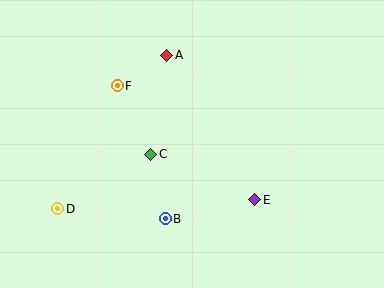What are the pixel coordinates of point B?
Point B is at (165, 219).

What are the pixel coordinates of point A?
Point A is at (167, 55).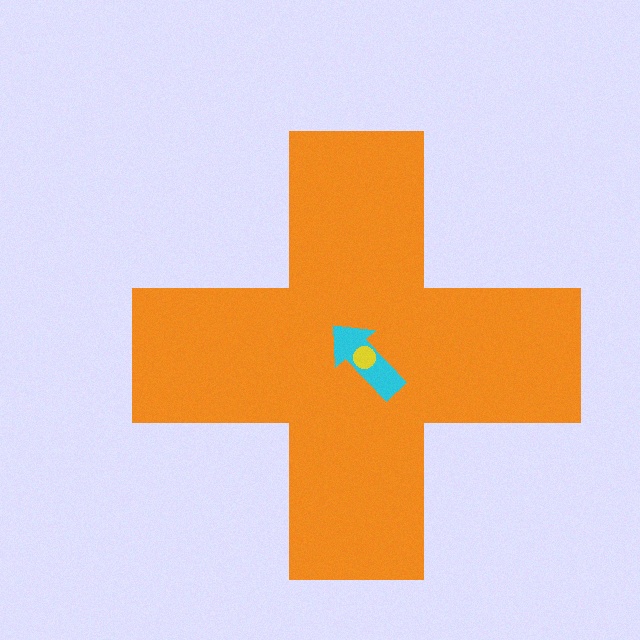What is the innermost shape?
The yellow circle.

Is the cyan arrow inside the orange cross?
Yes.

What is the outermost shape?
The orange cross.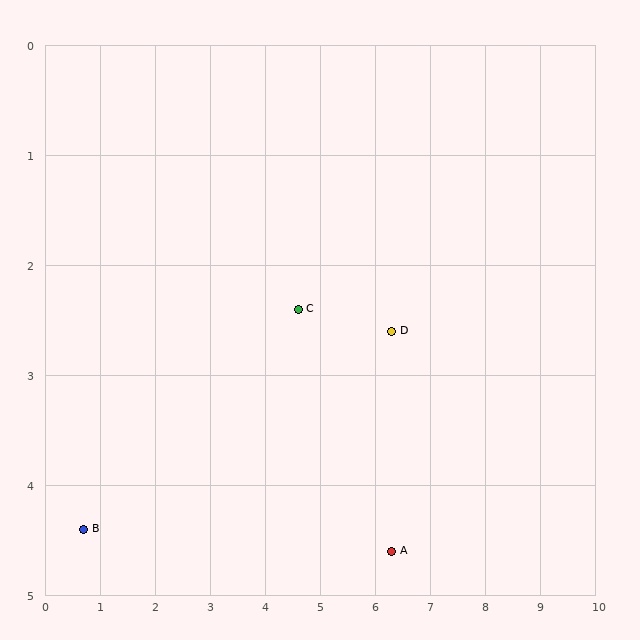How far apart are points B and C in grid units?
Points B and C are about 4.4 grid units apart.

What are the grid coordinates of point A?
Point A is at approximately (6.3, 4.6).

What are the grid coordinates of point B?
Point B is at approximately (0.7, 4.4).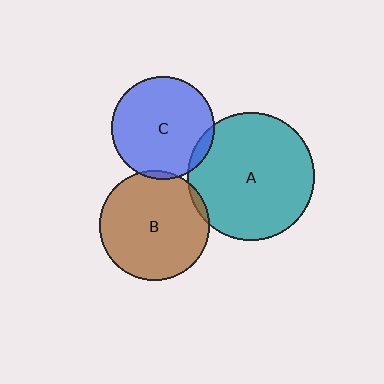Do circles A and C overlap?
Yes.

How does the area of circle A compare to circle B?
Approximately 1.3 times.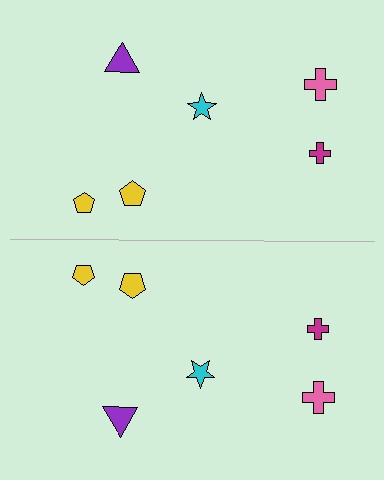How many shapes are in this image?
There are 12 shapes in this image.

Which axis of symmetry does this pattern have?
The pattern has a horizontal axis of symmetry running through the center of the image.